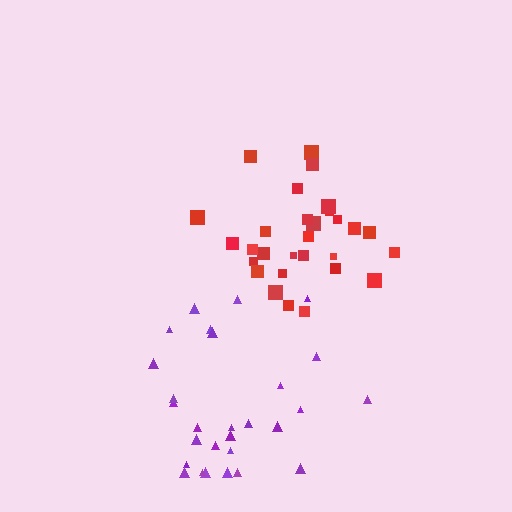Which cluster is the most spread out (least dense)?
Purple.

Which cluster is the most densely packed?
Red.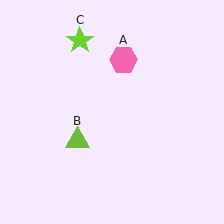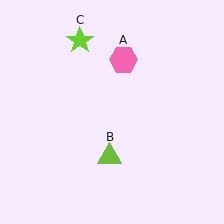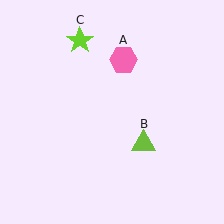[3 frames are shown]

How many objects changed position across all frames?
1 object changed position: lime triangle (object B).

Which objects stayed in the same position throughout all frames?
Pink hexagon (object A) and lime star (object C) remained stationary.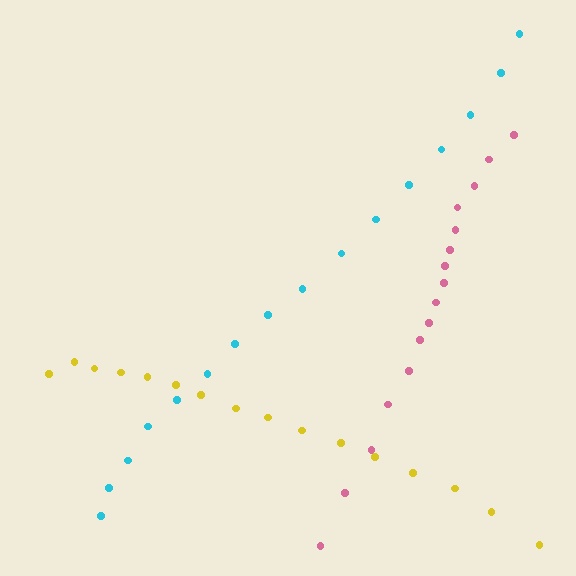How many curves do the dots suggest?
There are 3 distinct paths.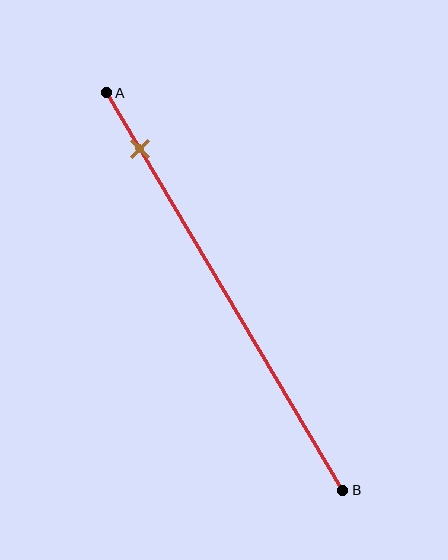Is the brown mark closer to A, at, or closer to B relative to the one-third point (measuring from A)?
The brown mark is closer to point A than the one-third point of segment AB.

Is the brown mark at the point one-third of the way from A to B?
No, the mark is at about 15% from A, not at the 33% one-third point.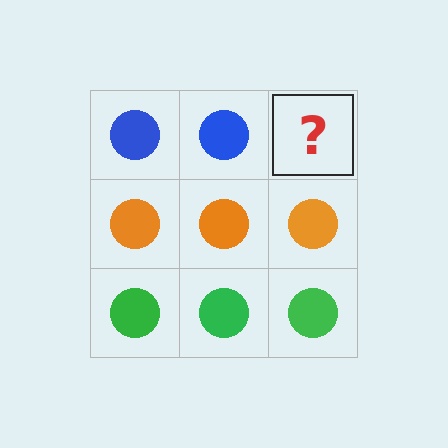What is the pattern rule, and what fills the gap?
The rule is that each row has a consistent color. The gap should be filled with a blue circle.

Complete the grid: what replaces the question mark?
The question mark should be replaced with a blue circle.